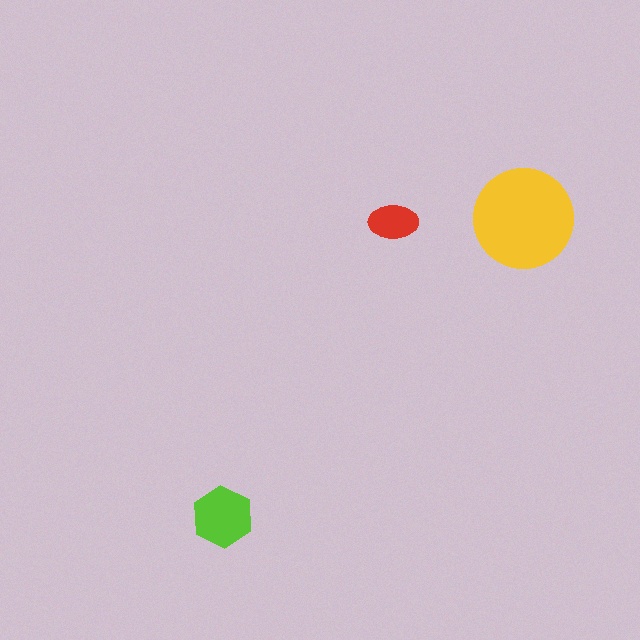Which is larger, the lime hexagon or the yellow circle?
The yellow circle.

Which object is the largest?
The yellow circle.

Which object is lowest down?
The lime hexagon is bottommost.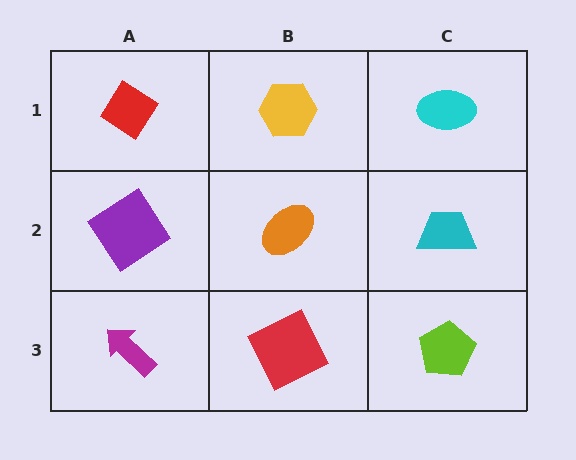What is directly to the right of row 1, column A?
A yellow hexagon.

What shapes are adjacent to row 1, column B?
An orange ellipse (row 2, column B), a red diamond (row 1, column A), a cyan ellipse (row 1, column C).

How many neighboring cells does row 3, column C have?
2.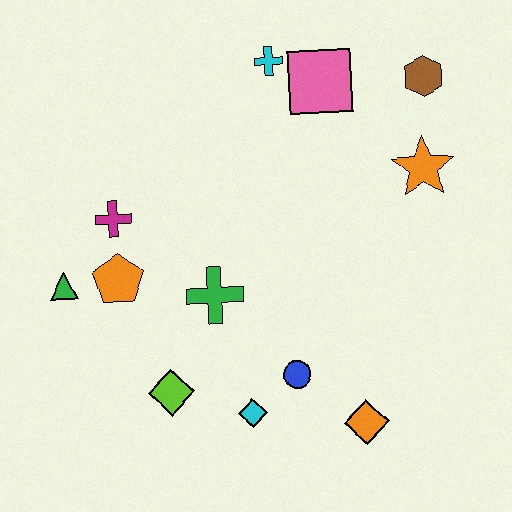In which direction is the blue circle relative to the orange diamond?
The blue circle is to the left of the orange diamond.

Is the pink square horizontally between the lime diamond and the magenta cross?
No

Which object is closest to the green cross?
The orange pentagon is closest to the green cross.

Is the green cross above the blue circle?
Yes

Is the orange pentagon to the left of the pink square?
Yes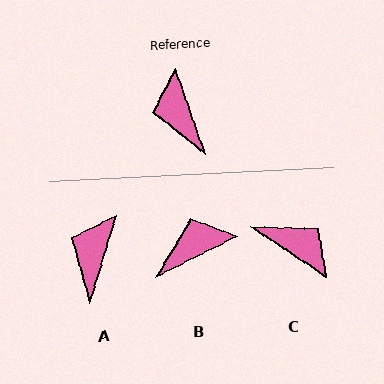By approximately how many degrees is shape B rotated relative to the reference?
Approximately 82 degrees clockwise.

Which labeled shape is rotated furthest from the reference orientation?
C, about 143 degrees away.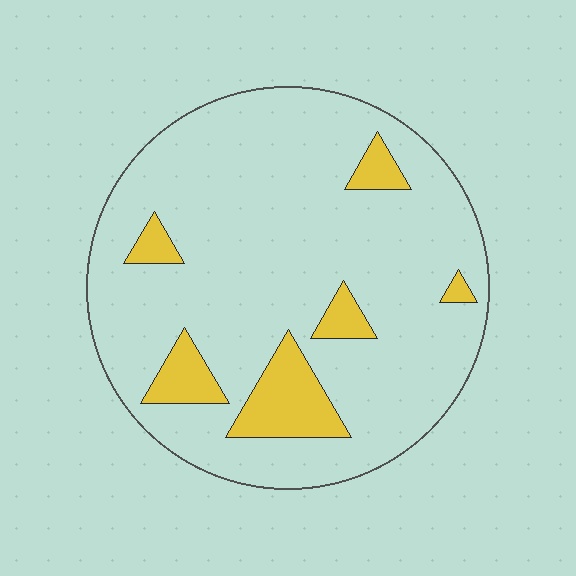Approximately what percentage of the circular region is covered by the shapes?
Approximately 15%.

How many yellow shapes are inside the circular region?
6.